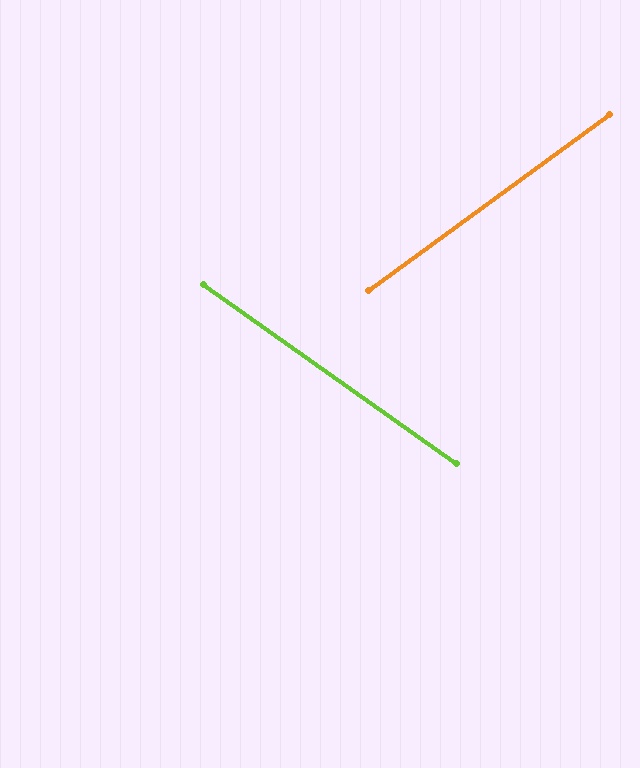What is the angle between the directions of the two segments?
Approximately 72 degrees.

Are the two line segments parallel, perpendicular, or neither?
Neither parallel nor perpendicular — they differ by about 72°.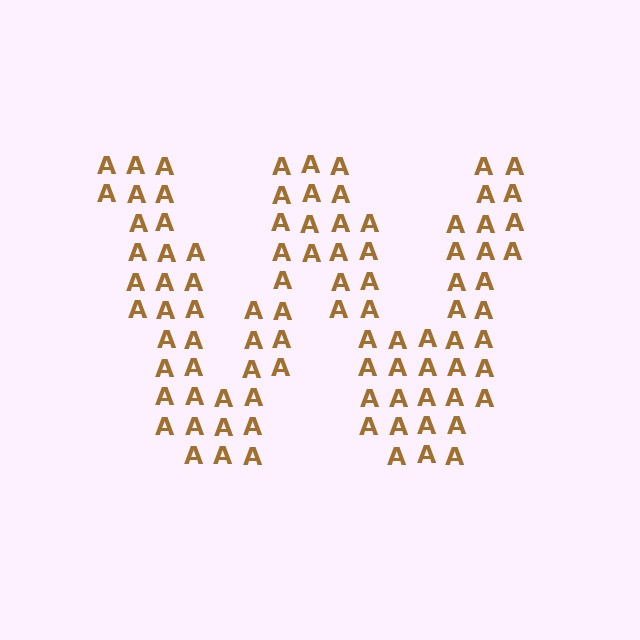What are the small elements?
The small elements are letter A's.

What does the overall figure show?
The overall figure shows the letter W.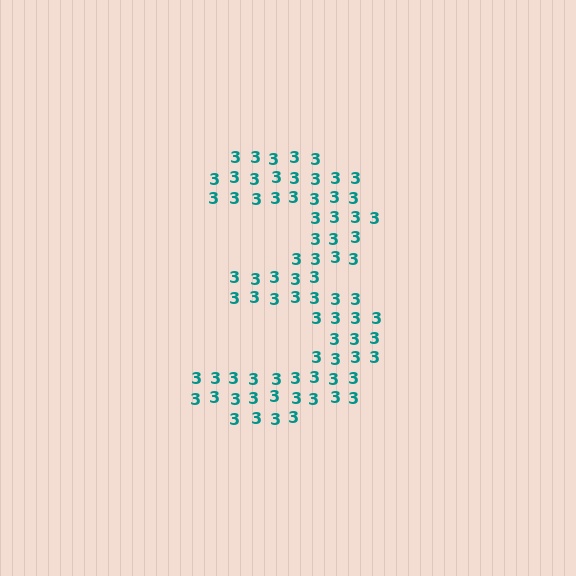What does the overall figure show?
The overall figure shows the digit 3.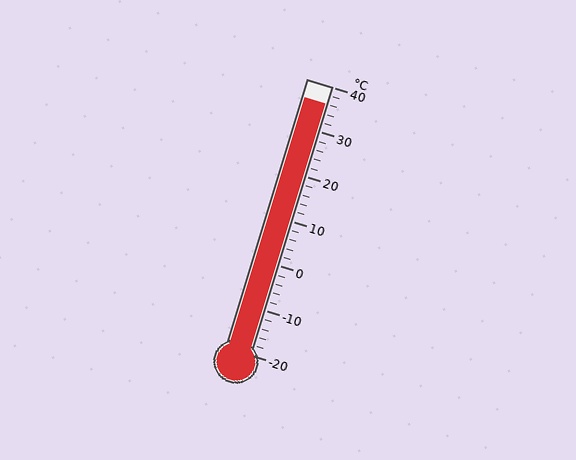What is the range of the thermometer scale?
The thermometer scale ranges from -20°C to 40°C.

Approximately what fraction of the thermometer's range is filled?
The thermometer is filled to approximately 95% of its range.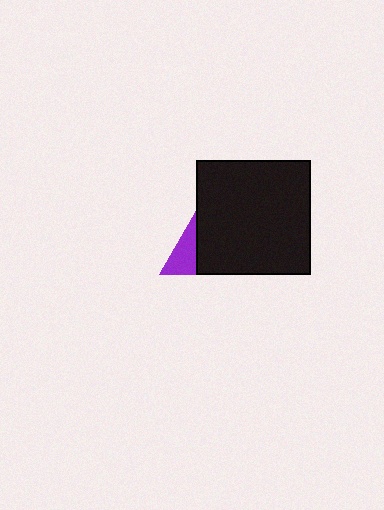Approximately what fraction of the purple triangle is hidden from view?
Roughly 66% of the purple triangle is hidden behind the black square.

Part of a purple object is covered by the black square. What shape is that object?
It is a triangle.